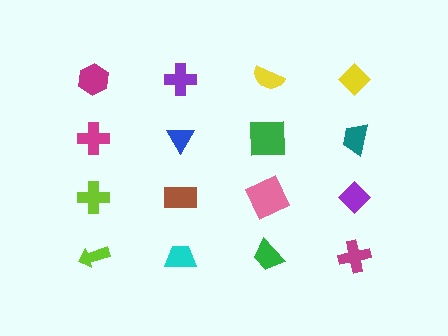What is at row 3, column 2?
A brown rectangle.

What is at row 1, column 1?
A magenta hexagon.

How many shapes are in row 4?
4 shapes.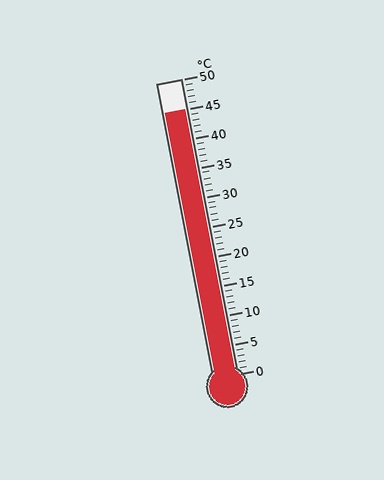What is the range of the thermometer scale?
The thermometer scale ranges from 0°C to 50°C.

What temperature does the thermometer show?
The thermometer shows approximately 45°C.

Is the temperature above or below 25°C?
The temperature is above 25°C.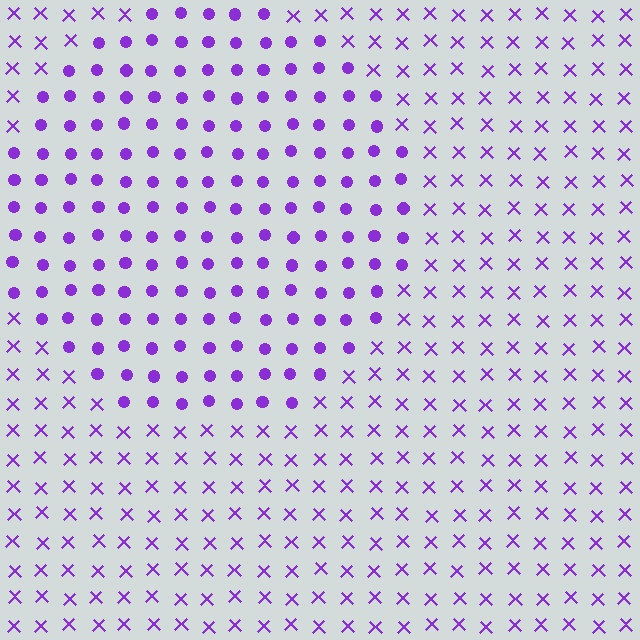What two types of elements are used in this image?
The image uses circles inside the circle region and X marks outside it.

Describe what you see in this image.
The image is filled with small purple elements arranged in a uniform grid. A circle-shaped region contains circles, while the surrounding area contains X marks. The boundary is defined purely by the change in element shape.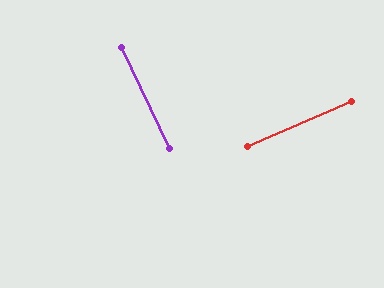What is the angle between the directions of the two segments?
Approximately 88 degrees.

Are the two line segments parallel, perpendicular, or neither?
Perpendicular — they meet at approximately 88°.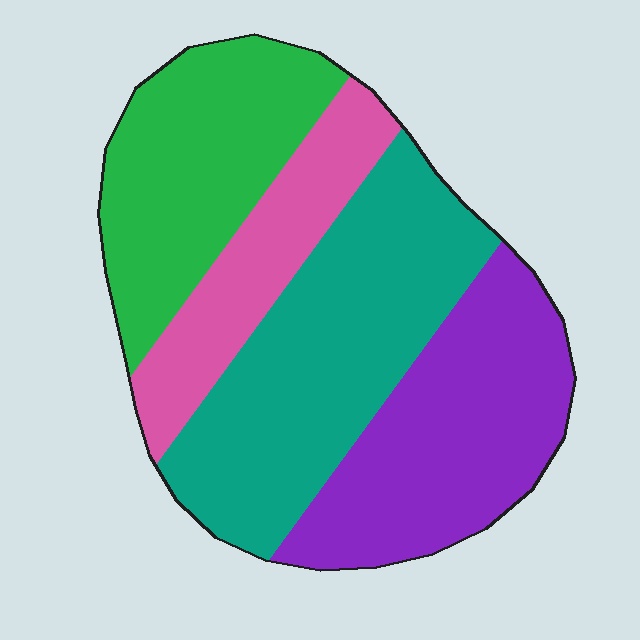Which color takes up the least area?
Pink, at roughly 15%.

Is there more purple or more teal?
Teal.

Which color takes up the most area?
Teal, at roughly 35%.